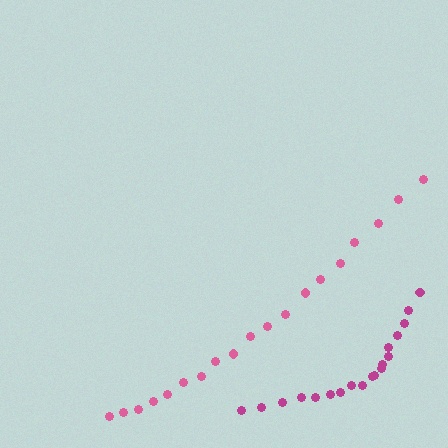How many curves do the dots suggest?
There are 2 distinct paths.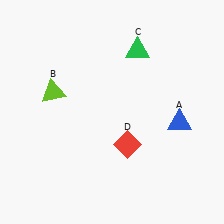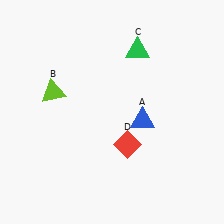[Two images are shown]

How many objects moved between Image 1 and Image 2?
1 object moved between the two images.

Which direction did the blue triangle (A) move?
The blue triangle (A) moved left.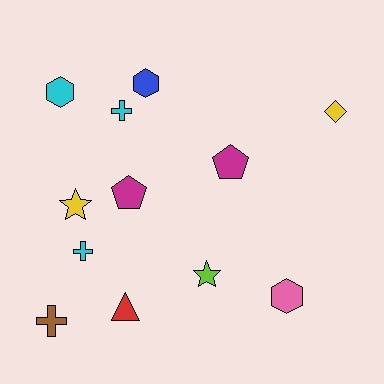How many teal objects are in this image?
There are no teal objects.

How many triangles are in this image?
There is 1 triangle.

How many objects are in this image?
There are 12 objects.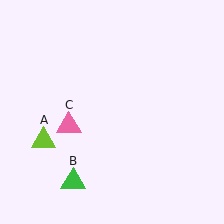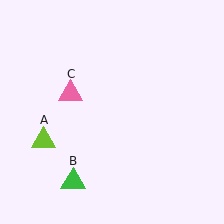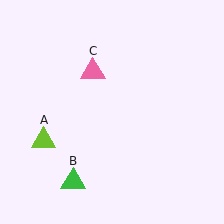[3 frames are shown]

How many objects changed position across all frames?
1 object changed position: pink triangle (object C).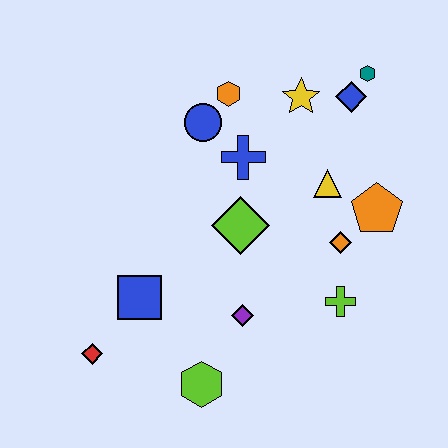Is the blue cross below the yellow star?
Yes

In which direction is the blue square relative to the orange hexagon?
The blue square is below the orange hexagon.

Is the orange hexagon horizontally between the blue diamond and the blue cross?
No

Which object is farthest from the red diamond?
The teal hexagon is farthest from the red diamond.